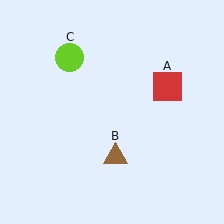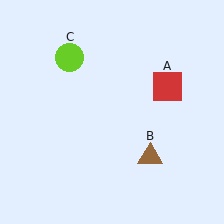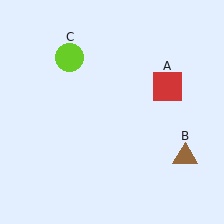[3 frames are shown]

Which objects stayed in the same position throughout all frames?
Red square (object A) and lime circle (object C) remained stationary.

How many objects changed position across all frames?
1 object changed position: brown triangle (object B).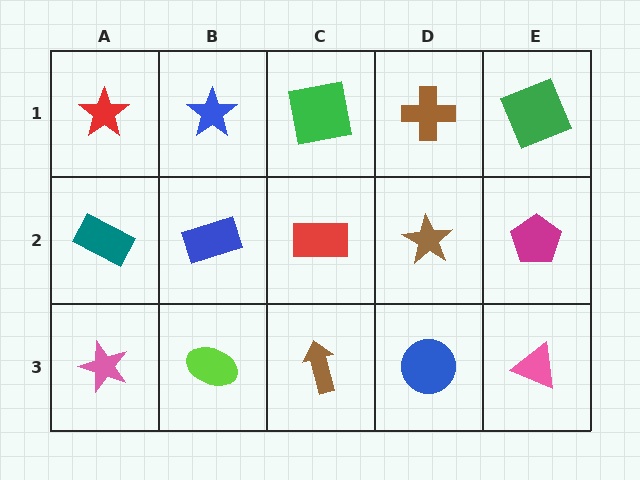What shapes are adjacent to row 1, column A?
A teal rectangle (row 2, column A), a blue star (row 1, column B).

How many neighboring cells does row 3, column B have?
3.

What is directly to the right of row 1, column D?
A green square.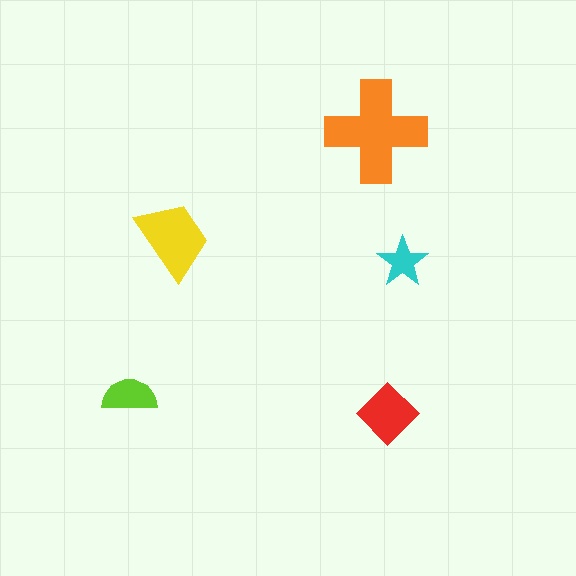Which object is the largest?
The orange cross.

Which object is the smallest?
The cyan star.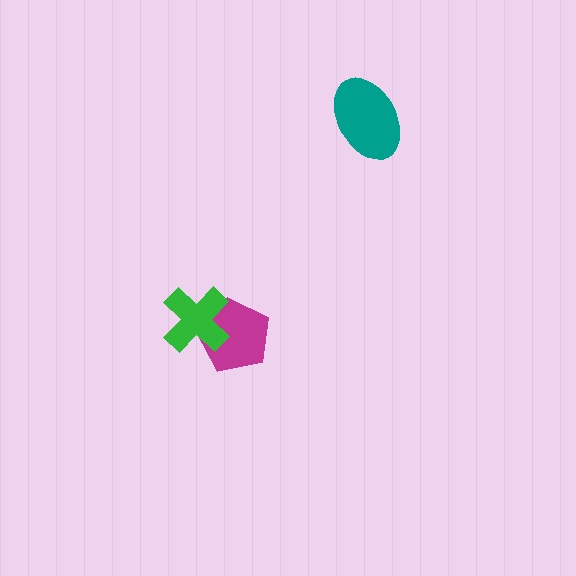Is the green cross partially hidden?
No, no other shape covers it.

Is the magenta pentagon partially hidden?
Yes, it is partially covered by another shape.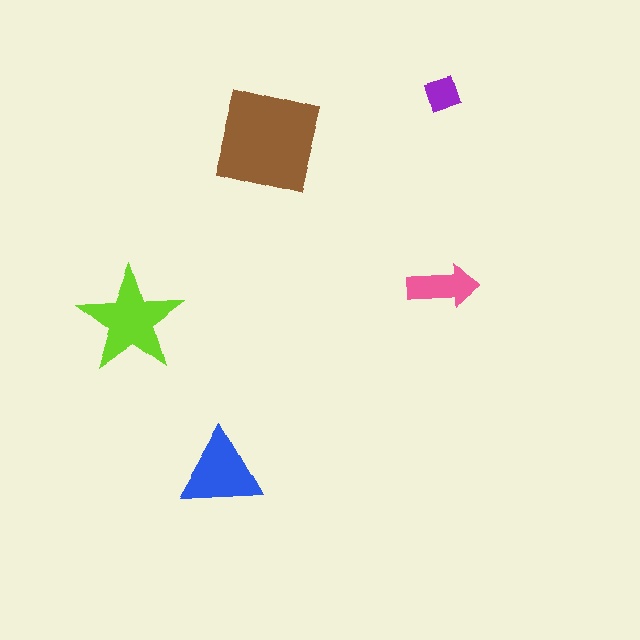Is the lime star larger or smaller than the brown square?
Smaller.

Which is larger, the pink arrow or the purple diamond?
The pink arrow.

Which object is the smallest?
The purple diamond.